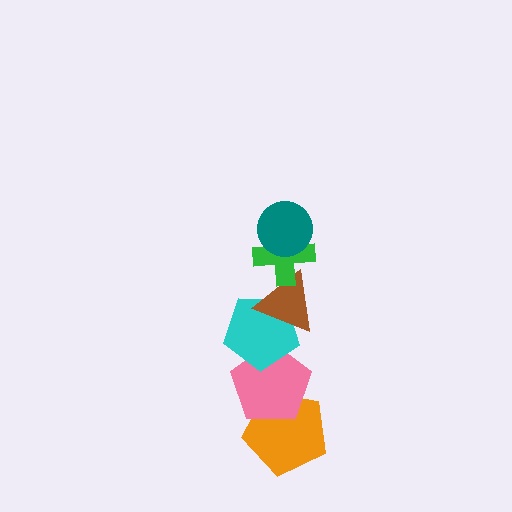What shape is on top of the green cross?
The teal circle is on top of the green cross.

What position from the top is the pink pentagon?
The pink pentagon is 5th from the top.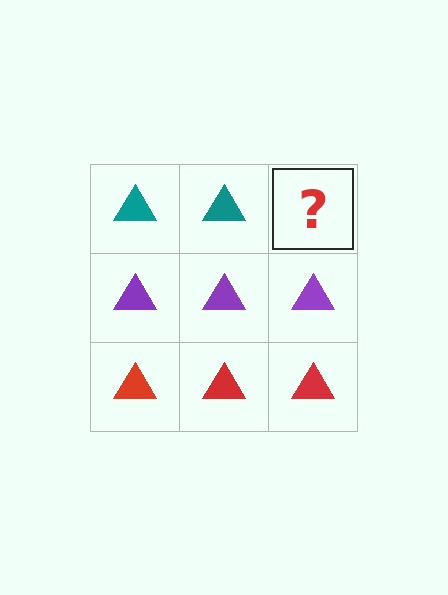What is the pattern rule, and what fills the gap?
The rule is that each row has a consistent color. The gap should be filled with a teal triangle.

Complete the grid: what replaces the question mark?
The question mark should be replaced with a teal triangle.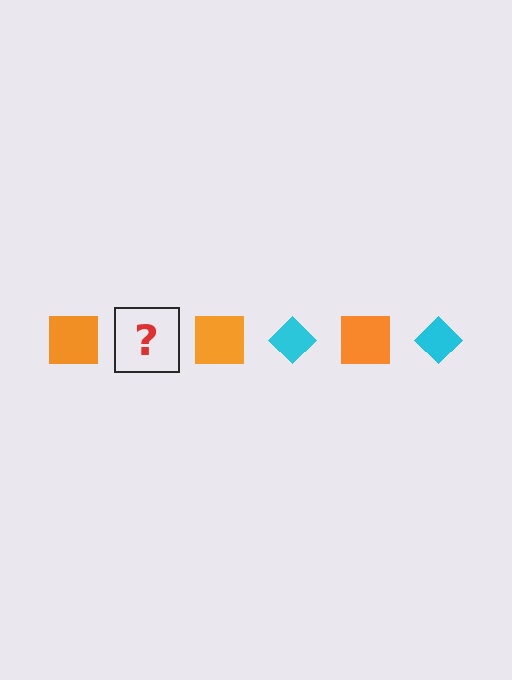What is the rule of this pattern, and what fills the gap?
The rule is that the pattern alternates between orange square and cyan diamond. The gap should be filled with a cyan diamond.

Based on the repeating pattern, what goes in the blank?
The blank should be a cyan diamond.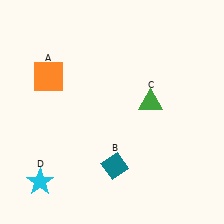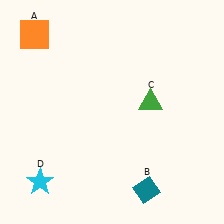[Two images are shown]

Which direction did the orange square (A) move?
The orange square (A) moved up.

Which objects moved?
The objects that moved are: the orange square (A), the teal diamond (B).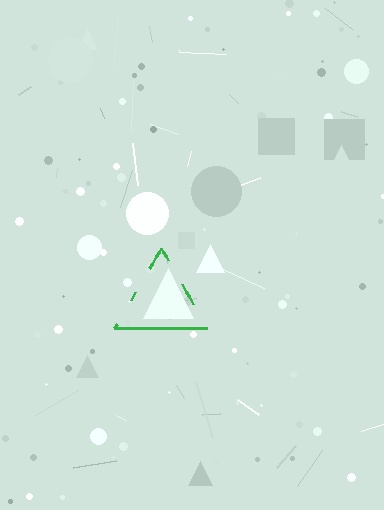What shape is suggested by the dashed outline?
The dashed outline suggests a triangle.